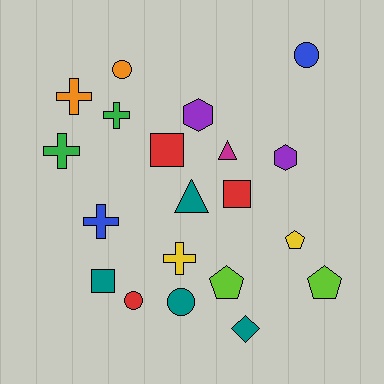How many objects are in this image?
There are 20 objects.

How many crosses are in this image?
There are 5 crosses.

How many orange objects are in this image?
There are 2 orange objects.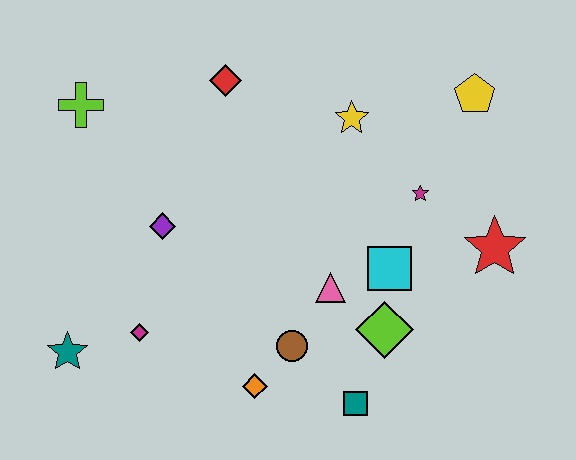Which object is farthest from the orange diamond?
The yellow pentagon is farthest from the orange diamond.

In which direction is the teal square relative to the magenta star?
The teal square is below the magenta star.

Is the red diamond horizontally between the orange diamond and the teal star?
Yes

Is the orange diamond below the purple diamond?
Yes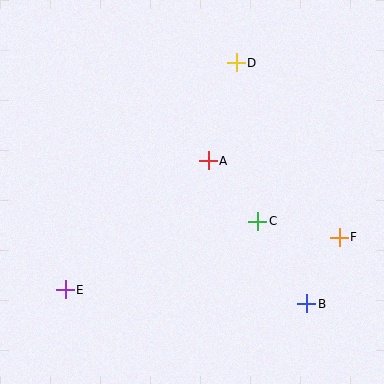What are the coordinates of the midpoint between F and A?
The midpoint between F and A is at (274, 199).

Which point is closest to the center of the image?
Point A at (208, 161) is closest to the center.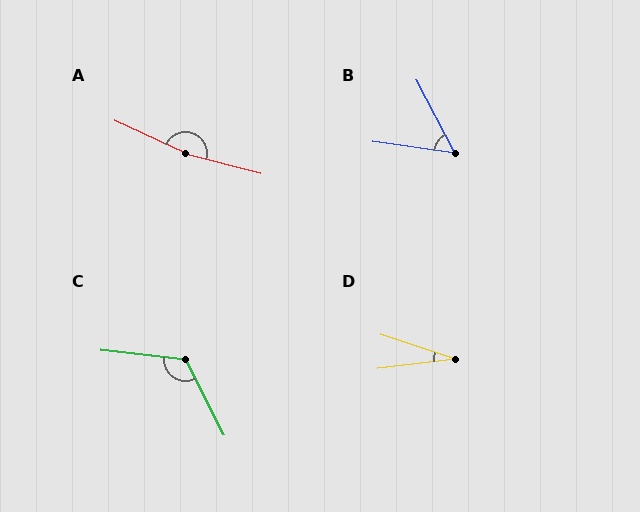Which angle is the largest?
A, at approximately 170 degrees.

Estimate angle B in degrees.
Approximately 55 degrees.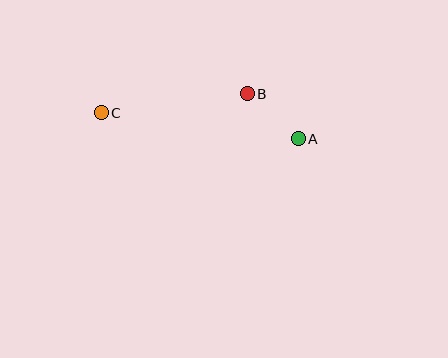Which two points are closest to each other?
Points A and B are closest to each other.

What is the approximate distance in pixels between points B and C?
The distance between B and C is approximately 147 pixels.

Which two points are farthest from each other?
Points A and C are farthest from each other.